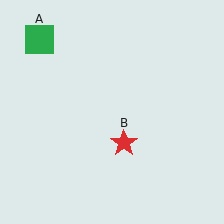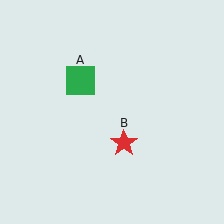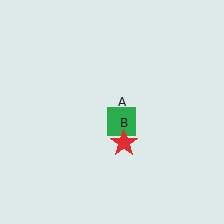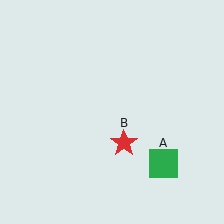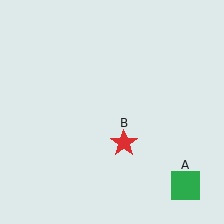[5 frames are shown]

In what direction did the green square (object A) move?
The green square (object A) moved down and to the right.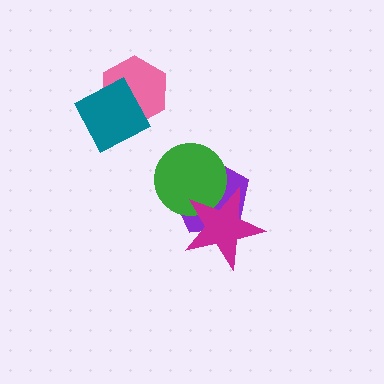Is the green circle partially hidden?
Yes, it is partially covered by another shape.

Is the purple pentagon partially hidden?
Yes, it is partially covered by another shape.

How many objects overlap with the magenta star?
2 objects overlap with the magenta star.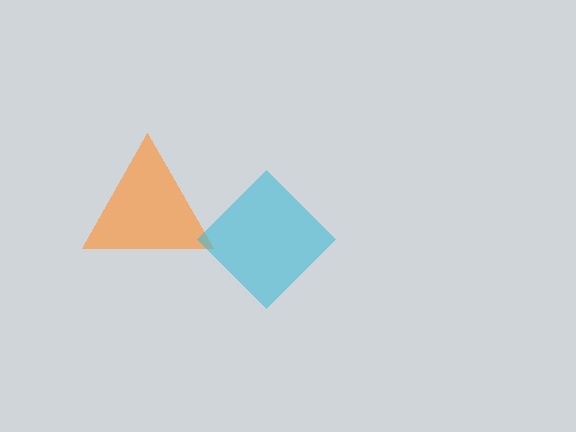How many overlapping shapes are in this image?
There are 2 overlapping shapes in the image.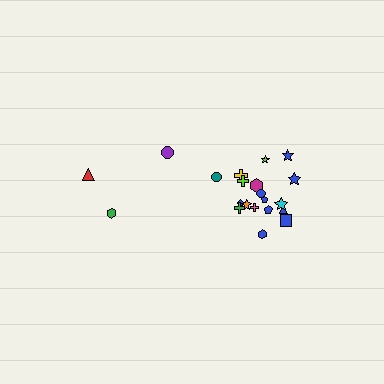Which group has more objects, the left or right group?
The right group.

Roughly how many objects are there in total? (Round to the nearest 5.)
Roughly 20 objects in total.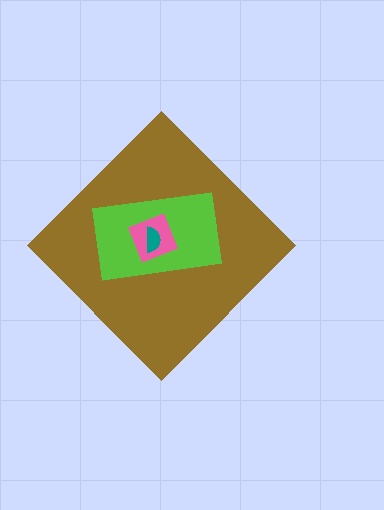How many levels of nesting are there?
4.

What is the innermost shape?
The teal semicircle.